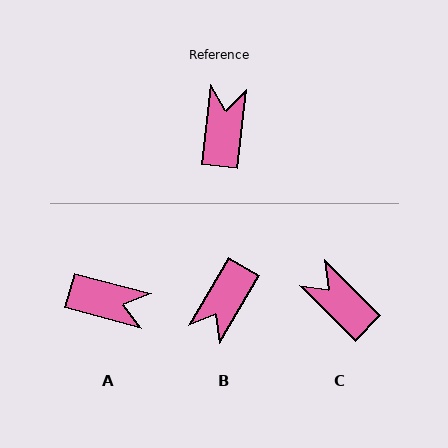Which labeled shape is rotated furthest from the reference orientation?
B, about 156 degrees away.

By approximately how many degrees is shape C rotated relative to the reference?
Approximately 52 degrees counter-clockwise.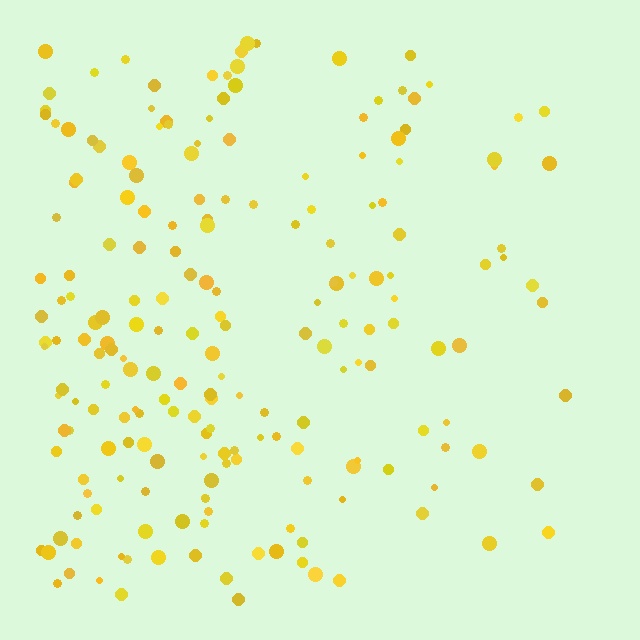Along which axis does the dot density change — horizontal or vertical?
Horizontal.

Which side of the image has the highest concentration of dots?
The left.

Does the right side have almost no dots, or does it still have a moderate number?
Still a moderate number, just noticeably fewer than the left.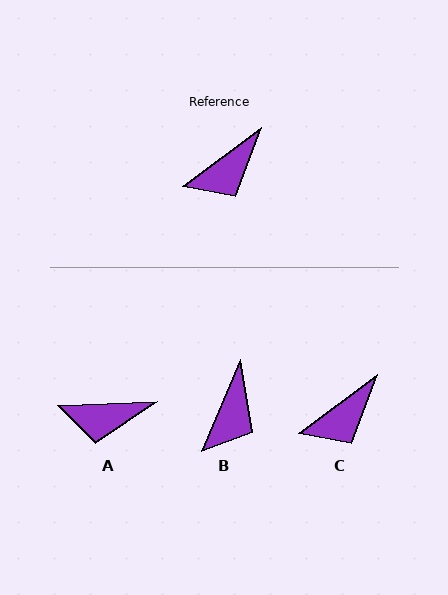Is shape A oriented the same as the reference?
No, it is off by about 35 degrees.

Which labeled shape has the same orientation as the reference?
C.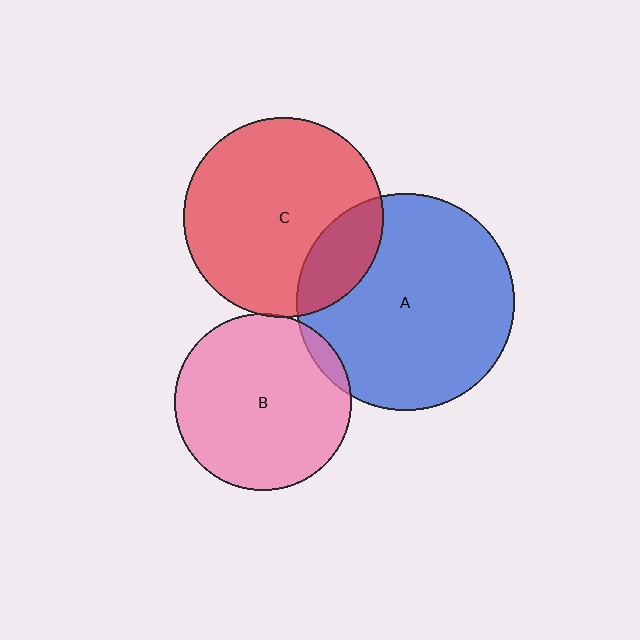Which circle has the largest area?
Circle A (blue).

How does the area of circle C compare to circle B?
Approximately 1.3 times.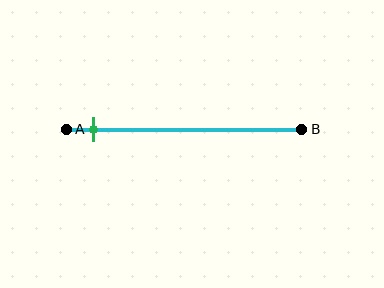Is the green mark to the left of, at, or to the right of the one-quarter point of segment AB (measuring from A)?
The green mark is to the left of the one-quarter point of segment AB.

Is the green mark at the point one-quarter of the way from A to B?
No, the mark is at about 10% from A, not at the 25% one-quarter point.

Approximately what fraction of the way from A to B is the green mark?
The green mark is approximately 10% of the way from A to B.